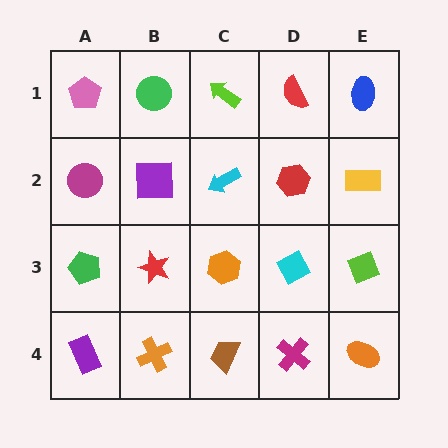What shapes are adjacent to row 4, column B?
A red star (row 3, column B), a purple rectangle (row 4, column A), a brown trapezoid (row 4, column C).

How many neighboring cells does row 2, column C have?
4.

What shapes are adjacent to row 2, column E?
A blue ellipse (row 1, column E), a lime diamond (row 3, column E), a red hexagon (row 2, column D).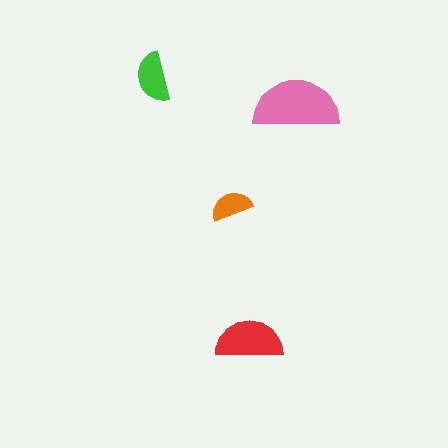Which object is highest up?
The green semicircle is topmost.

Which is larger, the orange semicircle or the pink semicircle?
The pink one.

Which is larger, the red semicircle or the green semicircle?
The red one.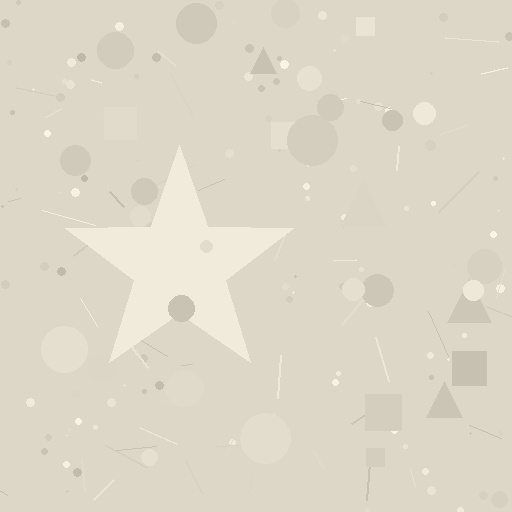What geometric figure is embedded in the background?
A star is embedded in the background.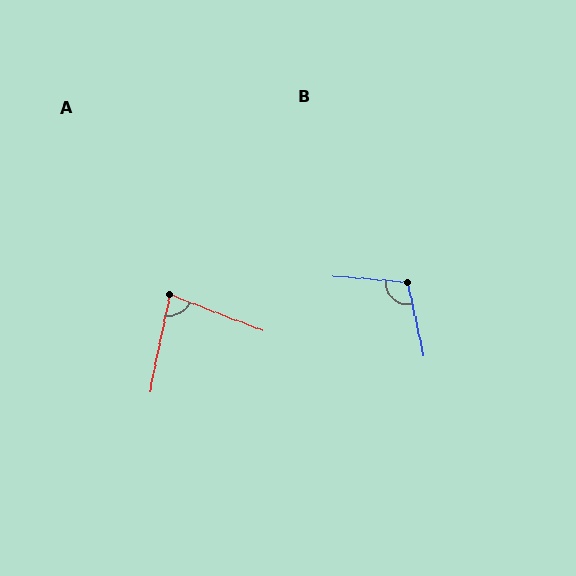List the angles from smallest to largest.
A (80°), B (107°).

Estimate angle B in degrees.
Approximately 107 degrees.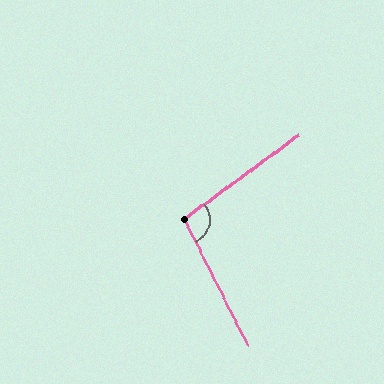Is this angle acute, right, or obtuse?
It is obtuse.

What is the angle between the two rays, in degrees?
Approximately 99 degrees.